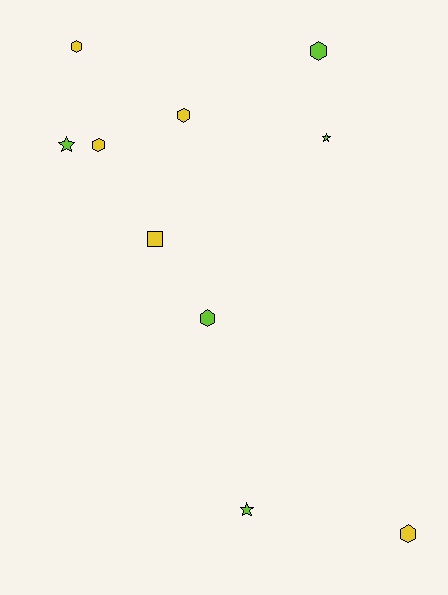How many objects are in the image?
There are 10 objects.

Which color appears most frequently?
Lime, with 5 objects.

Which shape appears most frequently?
Hexagon, with 6 objects.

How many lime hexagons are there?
There are 2 lime hexagons.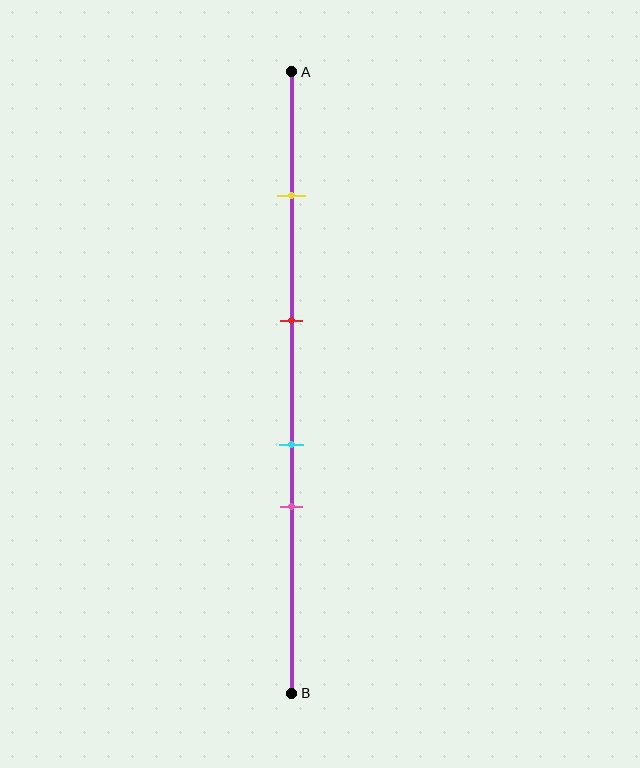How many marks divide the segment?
There are 4 marks dividing the segment.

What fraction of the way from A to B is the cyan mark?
The cyan mark is approximately 60% (0.6) of the way from A to B.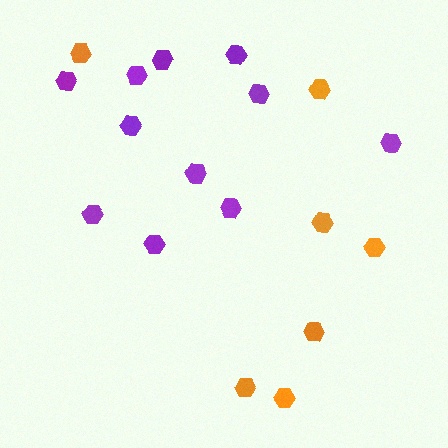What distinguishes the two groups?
There are 2 groups: one group of purple hexagons (11) and one group of orange hexagons (7).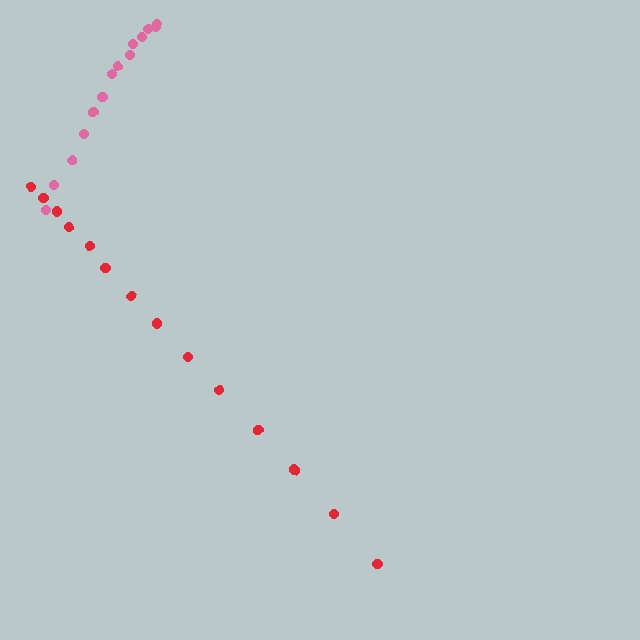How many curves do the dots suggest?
There are 2 distinct paths.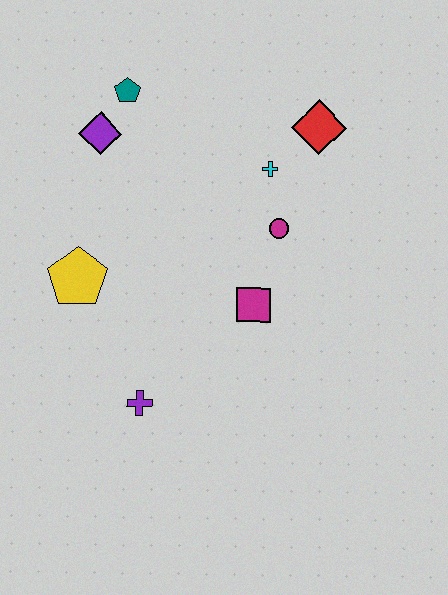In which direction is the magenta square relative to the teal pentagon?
The magenta square is below the teal pentagon.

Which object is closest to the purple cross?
The yellow pentagon is closest to the purple cross.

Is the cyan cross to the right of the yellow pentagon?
Yes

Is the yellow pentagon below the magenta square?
No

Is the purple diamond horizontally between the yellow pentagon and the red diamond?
Yes